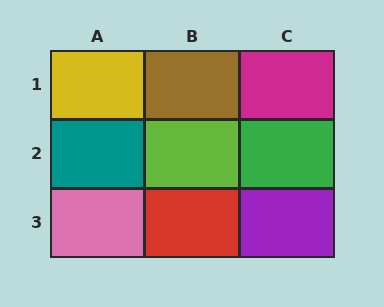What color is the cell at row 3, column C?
Purple.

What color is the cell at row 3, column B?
Red.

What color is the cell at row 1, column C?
Magenta.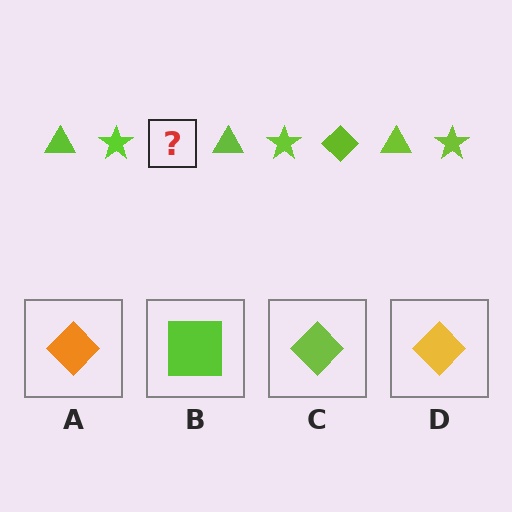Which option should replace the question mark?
Option C.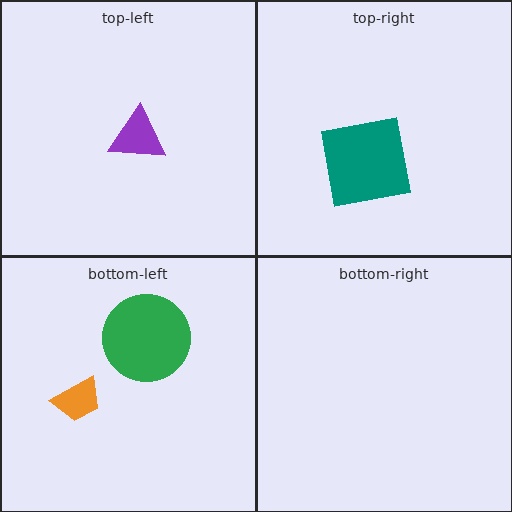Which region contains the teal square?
The top-right region.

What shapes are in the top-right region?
The teal square.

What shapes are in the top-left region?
The purple triangle.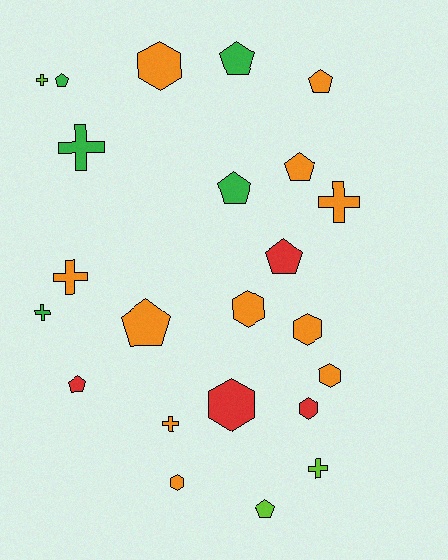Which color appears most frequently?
Orange, with 11 objects.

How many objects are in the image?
There are 23 objects.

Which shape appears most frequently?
Pentagon, with 9 objects.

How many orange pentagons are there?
There are 3 orange pentagons.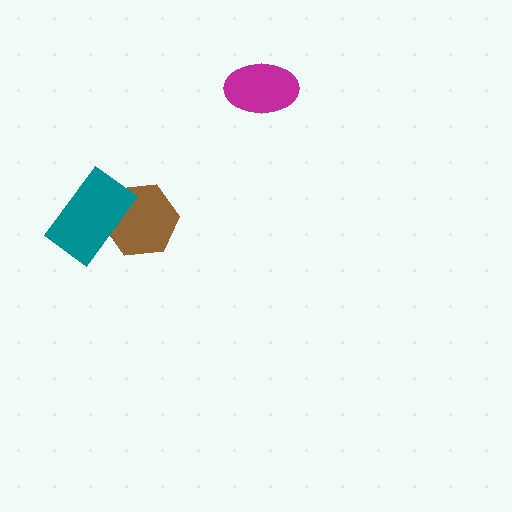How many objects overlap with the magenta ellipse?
0 objects overlap with the magenta ellipse.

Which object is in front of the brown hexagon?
The teal rectangle is in front of the brown hexagon.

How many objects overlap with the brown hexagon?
1 object overlaps with the brown hexagon.